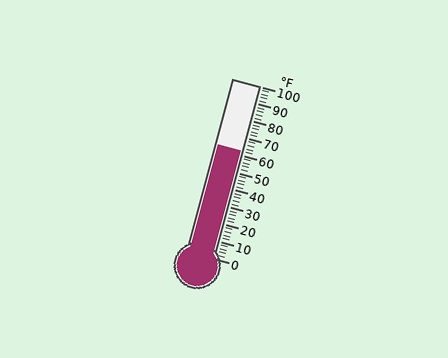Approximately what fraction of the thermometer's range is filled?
The thermometer is filled to approximately 60% of its range.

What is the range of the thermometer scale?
The thermometer scale ranges from 0°F to 100°F.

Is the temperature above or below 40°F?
The temperature is above 40°F.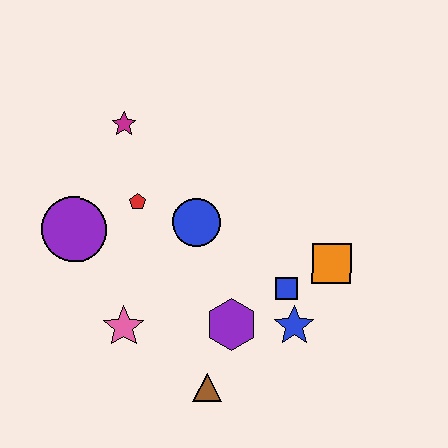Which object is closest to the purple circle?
The red pentagon is closest to the purple circle.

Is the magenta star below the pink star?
No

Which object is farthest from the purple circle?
The orange square is farthest from the purple circle.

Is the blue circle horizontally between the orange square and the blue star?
No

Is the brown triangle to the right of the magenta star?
Yes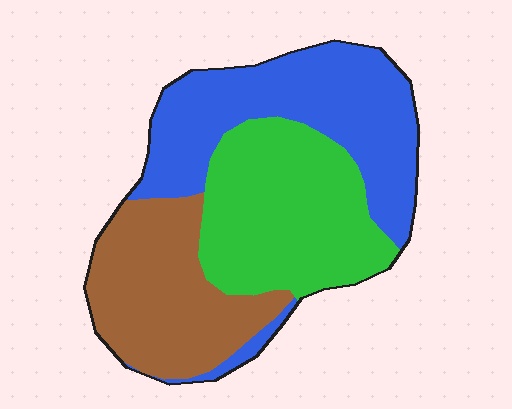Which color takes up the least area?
Brown, at roughly 30%.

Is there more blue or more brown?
Blue.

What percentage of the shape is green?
Green covers about 35% of the shape.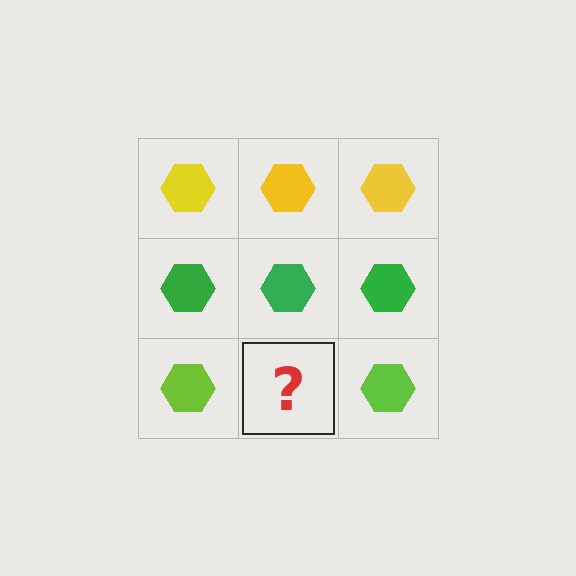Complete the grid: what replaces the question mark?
The question mark should be replaced with a lime hexagon.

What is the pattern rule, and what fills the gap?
The rule is that each row has a consistent color. The gap should be filled with a lime hexagon.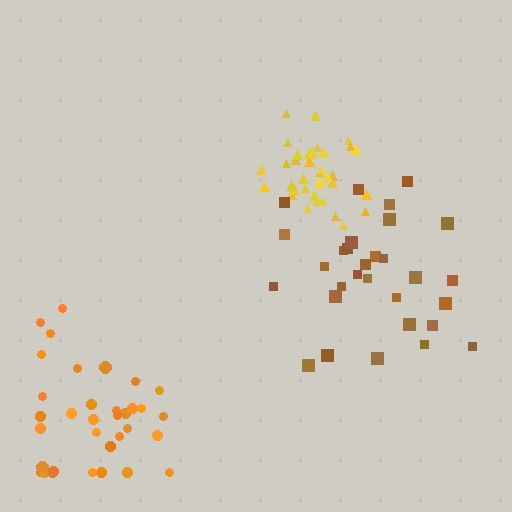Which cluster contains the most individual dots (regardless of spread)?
Yellow (35).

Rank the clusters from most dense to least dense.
yellow, brown, orange.